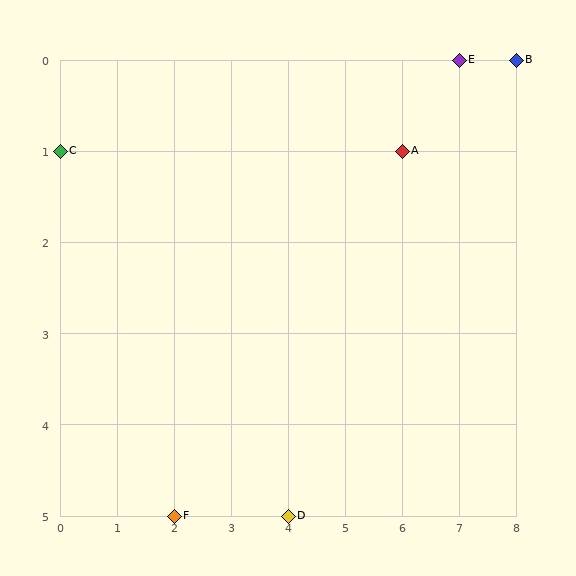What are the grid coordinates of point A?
Point A is at grid coordinates (6, 1).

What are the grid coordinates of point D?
Point D is at grid coordinates (4, 5).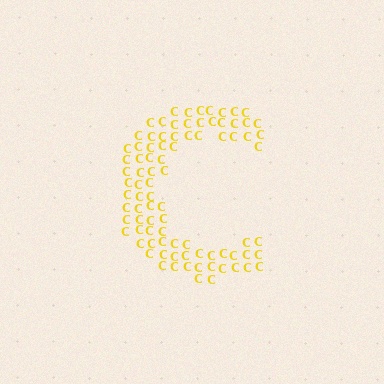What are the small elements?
The small elements are letter C's.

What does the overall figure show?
The overall figure shows the letter C.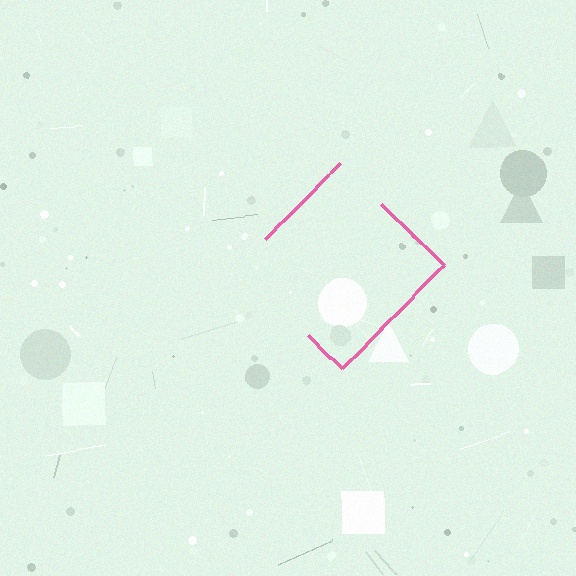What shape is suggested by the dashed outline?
The dashed outline suggests a diamond.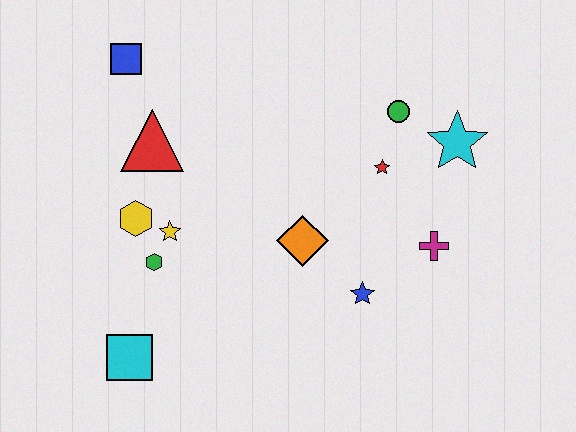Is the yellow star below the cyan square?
No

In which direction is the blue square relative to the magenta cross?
The blue square is to the left of the magenta cross.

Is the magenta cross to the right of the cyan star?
No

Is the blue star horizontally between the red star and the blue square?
Yes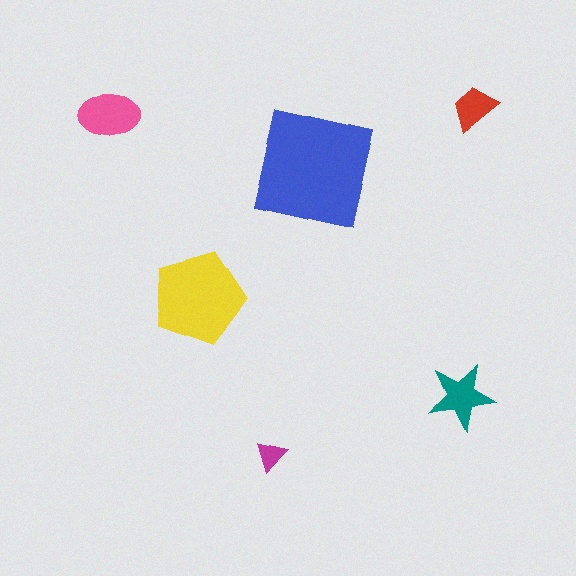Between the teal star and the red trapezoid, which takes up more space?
The teal star.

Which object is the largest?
The blue square.